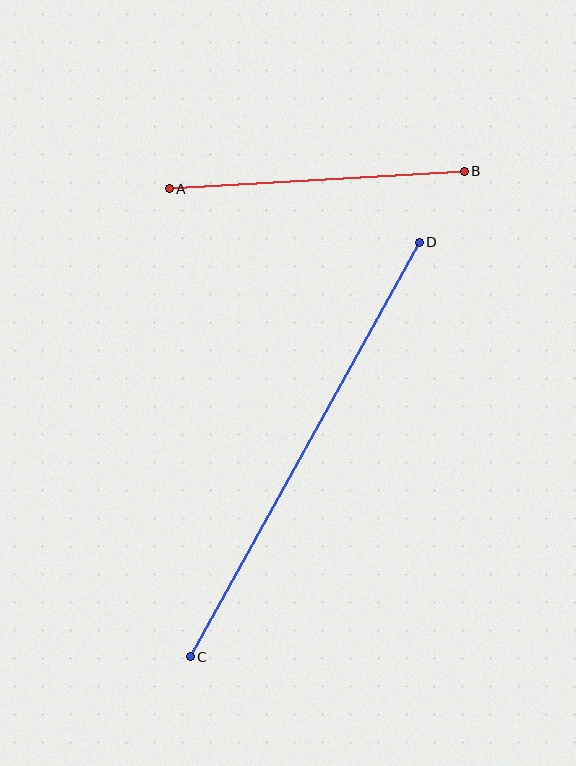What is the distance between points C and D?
The distance is approximately 473 pixels.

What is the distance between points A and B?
The distance is approximately 295 pixels.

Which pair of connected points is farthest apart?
Points C and D are farthest apart.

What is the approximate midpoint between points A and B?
The midpoint is at approximately (317, 180) pixels.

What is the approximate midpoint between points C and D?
The midpoint is at approximately (305, 450) pixels.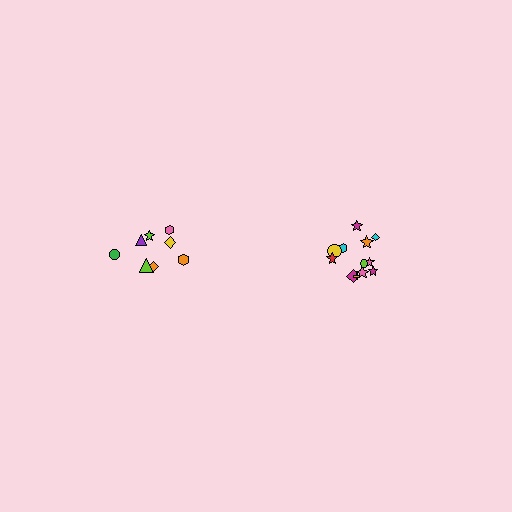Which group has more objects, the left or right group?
The right group.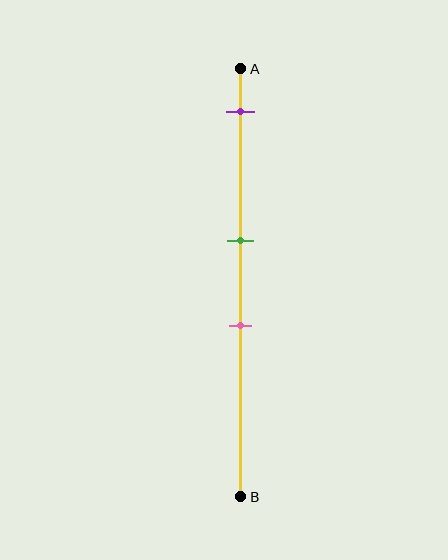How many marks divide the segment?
There are 3 marks dividing the segment.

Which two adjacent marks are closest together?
The green and pink marks are the closest adjacent pair.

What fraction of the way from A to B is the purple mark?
The purple mark is approximately 10% (0.1) of the way from A to B.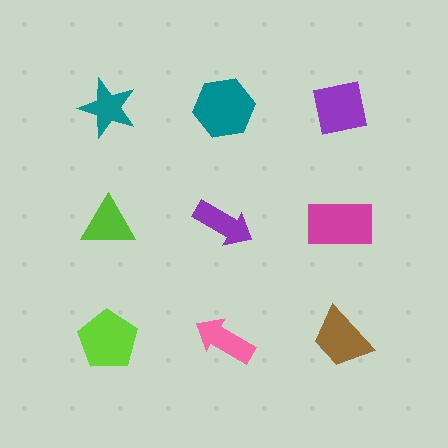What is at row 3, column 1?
A lime pentagon.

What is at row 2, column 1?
A lime triangle.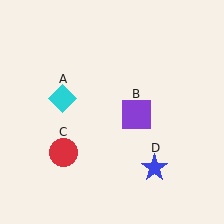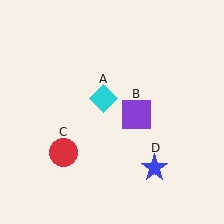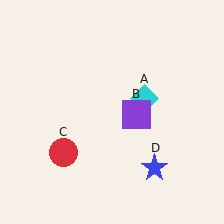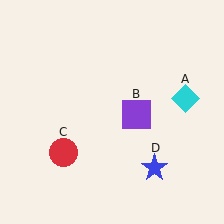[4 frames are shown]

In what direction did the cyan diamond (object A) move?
The cyan diamond (object A) moved right.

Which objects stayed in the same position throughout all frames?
Purple square (object B) and red circle (object C) and blue star (object D) remained stationary.